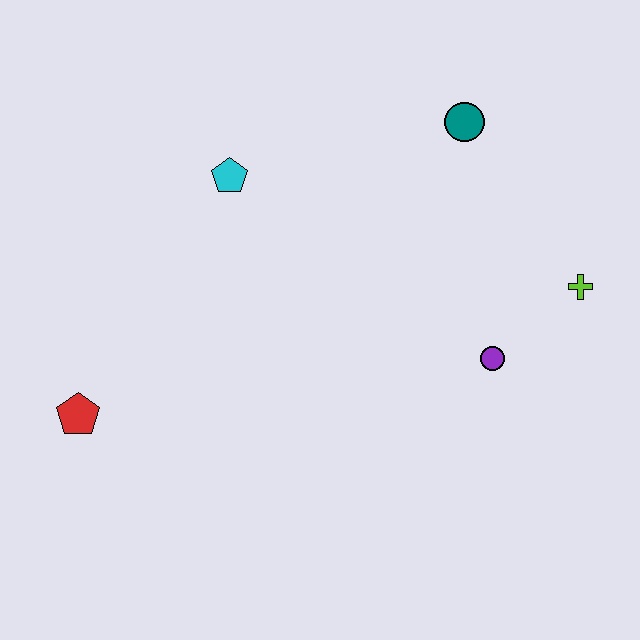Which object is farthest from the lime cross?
The red pentagon is farthest from the lime cross.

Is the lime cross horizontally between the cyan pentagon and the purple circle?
No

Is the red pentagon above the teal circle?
No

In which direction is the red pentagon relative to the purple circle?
The red pentagon is to the left of the purple circle.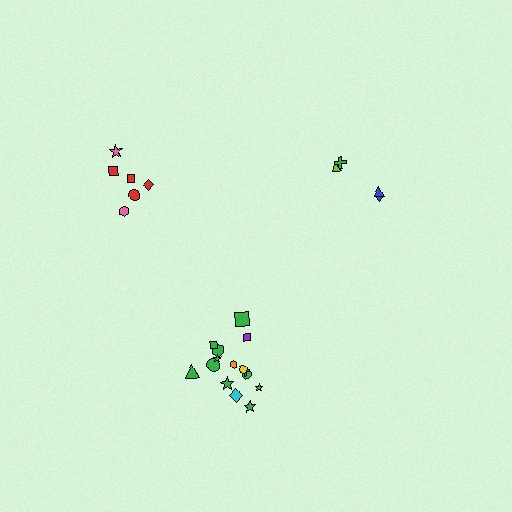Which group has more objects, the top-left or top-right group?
The top-left group.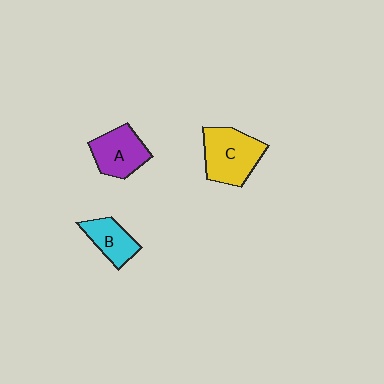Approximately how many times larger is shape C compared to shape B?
Approximately 1.6 times.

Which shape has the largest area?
Shape C (yellow).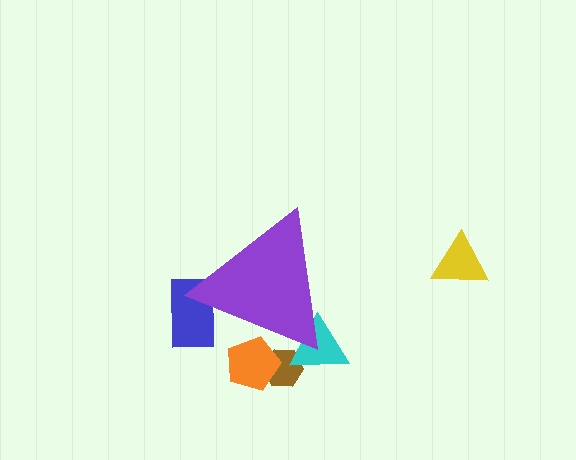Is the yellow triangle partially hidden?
No, the yellow triangle is fully visible.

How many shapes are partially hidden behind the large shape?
4 shapes are partially hidden.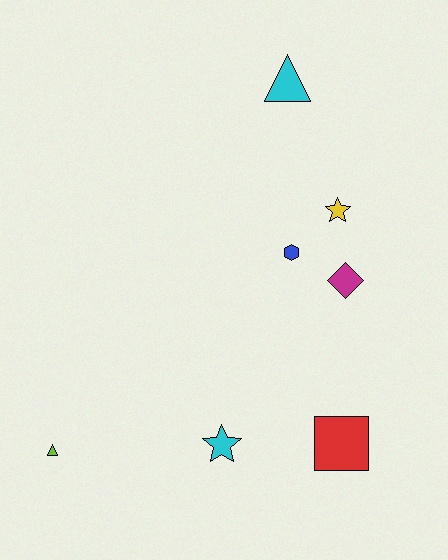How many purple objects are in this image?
There are no purple objects.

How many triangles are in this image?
There are 2 triangles.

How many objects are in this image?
There are 7 objects.